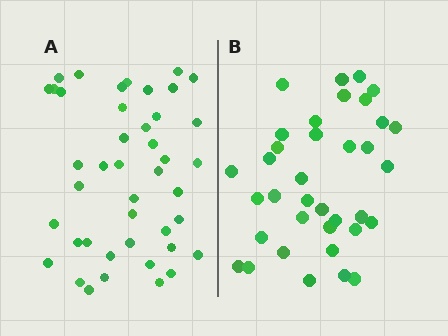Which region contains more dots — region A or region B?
Region A (the left region) has more dots.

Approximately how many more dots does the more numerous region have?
Region A has roughly 8 or so more dots than region B.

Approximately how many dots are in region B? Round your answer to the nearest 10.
About 40 dots. (The exact count is 36, which rounds to 40.)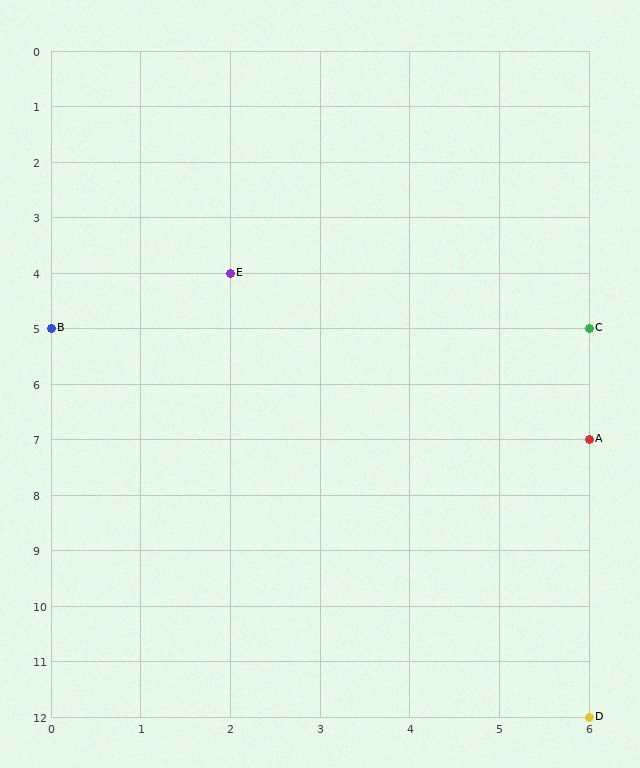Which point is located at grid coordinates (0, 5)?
Point B is at (0, 5).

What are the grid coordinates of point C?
Point C is at grid coordinates (6, 5).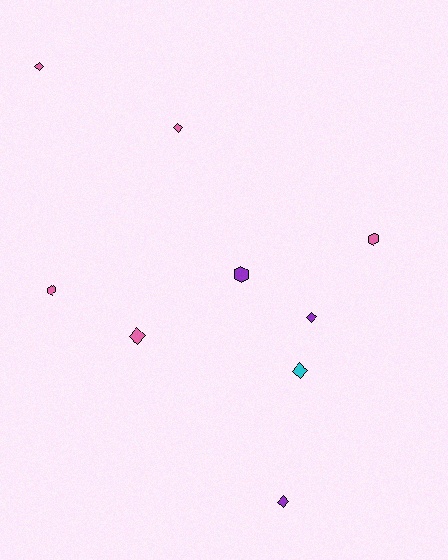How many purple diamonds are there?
There are 2 purple diamonds.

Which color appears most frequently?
Pink, with 5 objects.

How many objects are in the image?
There are 9 objects.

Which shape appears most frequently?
Diamond, with 6 objects.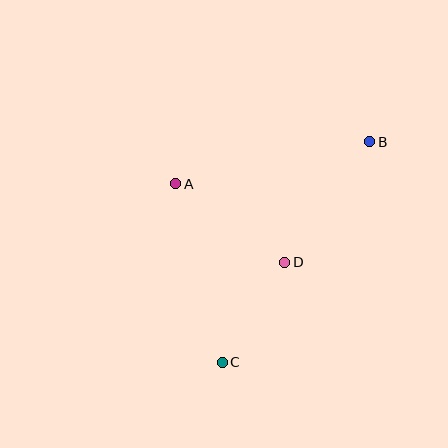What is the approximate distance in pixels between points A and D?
The distance between A and D is approximately 134 pixels.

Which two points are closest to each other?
Points C and D are closest to each other.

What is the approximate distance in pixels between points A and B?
The distance between A and B is approximately 198 pixels.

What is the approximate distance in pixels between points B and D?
The distance between B and D is approximately 147 pixels.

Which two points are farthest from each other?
Points B and C are farthest from each other.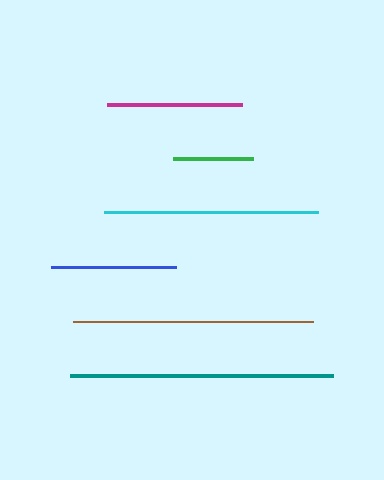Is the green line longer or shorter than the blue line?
The blue line is longer than the green line.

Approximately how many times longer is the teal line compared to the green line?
The teal line is approximately 3.3 times the length of the green line.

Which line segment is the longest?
The teal line is the longest at approximately 263 pixels.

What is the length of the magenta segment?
The magenta segment is approximately 136 pixels long.